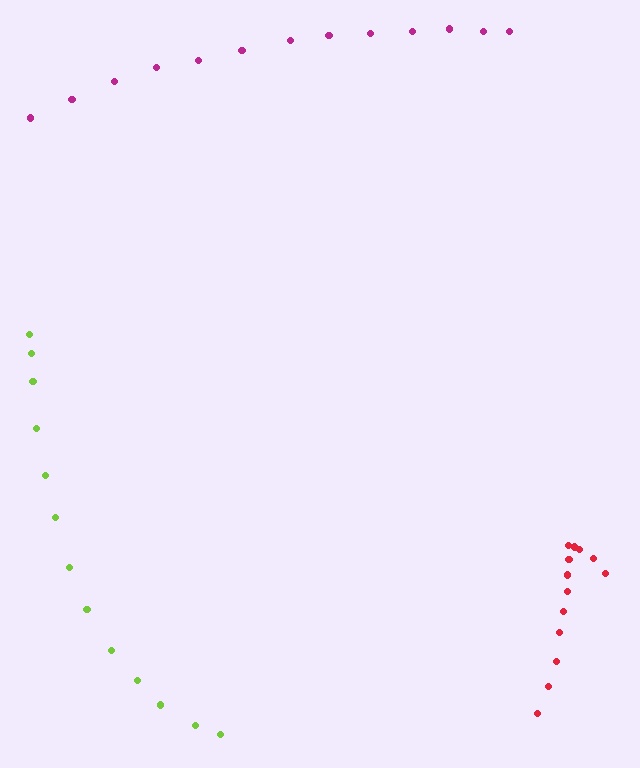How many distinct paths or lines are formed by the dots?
There are 3 distinct paths.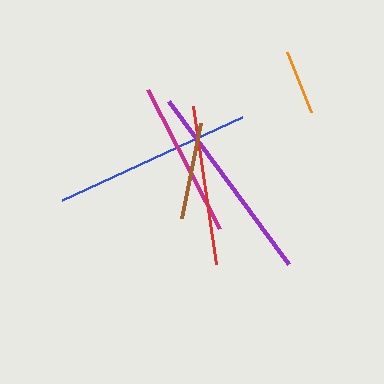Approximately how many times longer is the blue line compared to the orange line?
The blue line is approximately 3.1 times the length of the orange line.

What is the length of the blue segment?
The blue segment is approximately 198 pixels long.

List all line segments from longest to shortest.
From longest to shortest: purple, blue, red, magenta, brown, orange.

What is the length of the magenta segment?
The magenta segment is approximately 156 pixels long.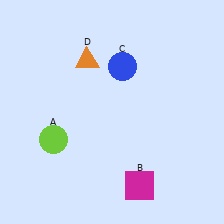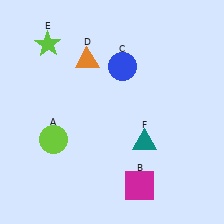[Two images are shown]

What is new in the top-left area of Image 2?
A lime star (E) was added in the top-left area of Image 2.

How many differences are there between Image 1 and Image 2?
There are 2 differences between the two images.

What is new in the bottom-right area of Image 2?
A teal triangle (F) was added in the bottom-right area of Image 2.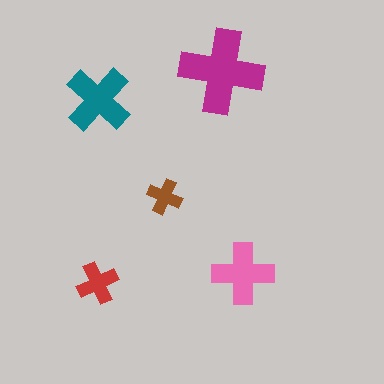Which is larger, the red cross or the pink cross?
The pink one.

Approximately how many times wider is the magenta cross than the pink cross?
About 1.5 times wider.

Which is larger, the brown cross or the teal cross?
The teal one.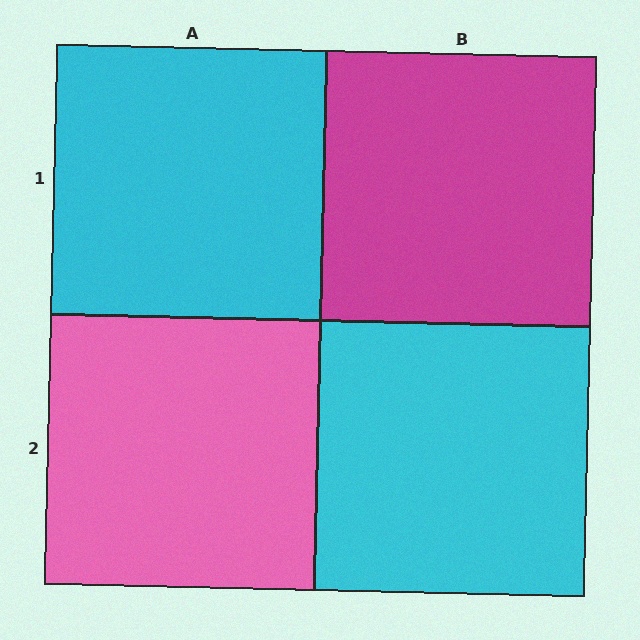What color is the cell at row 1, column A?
Cyan.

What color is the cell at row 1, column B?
Magenta.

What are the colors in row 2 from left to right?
Pink, cyan.